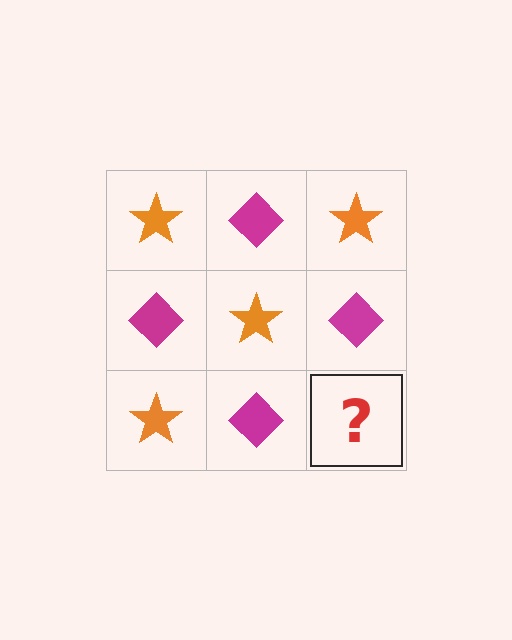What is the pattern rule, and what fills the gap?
The rule is that it alternates orange star and magenta diamond in a checkerboard pattern. The gap should be filled with an orange star.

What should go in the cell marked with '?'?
The missing cell should contain an orange star.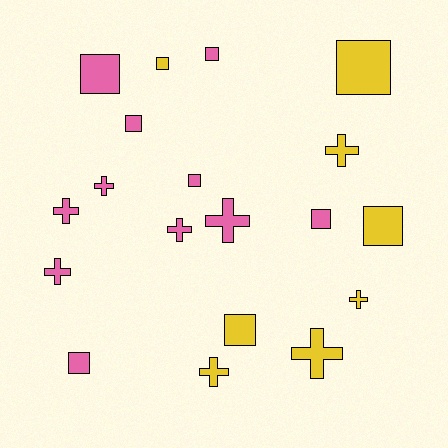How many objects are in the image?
There are 19 objects.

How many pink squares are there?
There are 6 pink squares.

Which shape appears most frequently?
Square, with 10 objects.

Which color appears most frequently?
Pink, with 11 objects.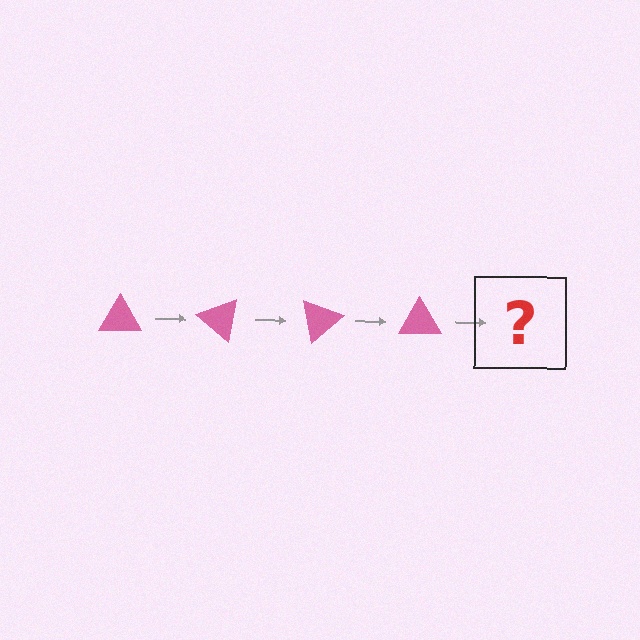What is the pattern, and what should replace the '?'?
The pattern is that the triangle rotates 40 degrees each step. The '?' should be a pink triangle rotated 160 degrees.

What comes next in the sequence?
The next element should be a pink triangle rotated 160 degrees.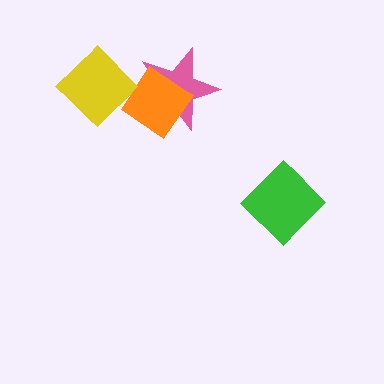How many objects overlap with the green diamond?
0 objects overlap with the green diamond.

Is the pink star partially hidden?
Yes, it is partially covered by another shape.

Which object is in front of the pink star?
The orange diamond is in front of the pink star.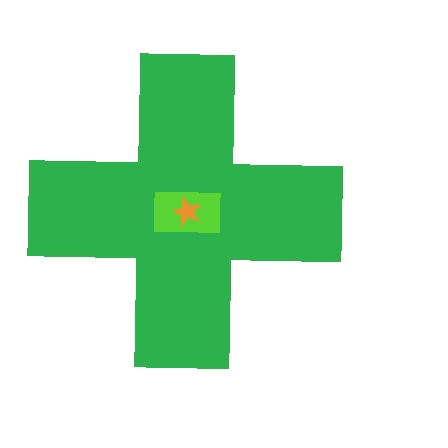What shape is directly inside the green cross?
The lime rectangle.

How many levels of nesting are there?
3.